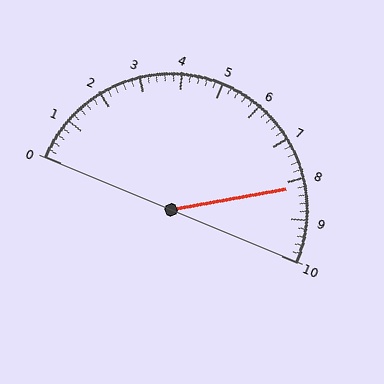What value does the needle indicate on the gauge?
The needle indicates approximately 8.2.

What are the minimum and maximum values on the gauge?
The gauge ranges from 0 to 10.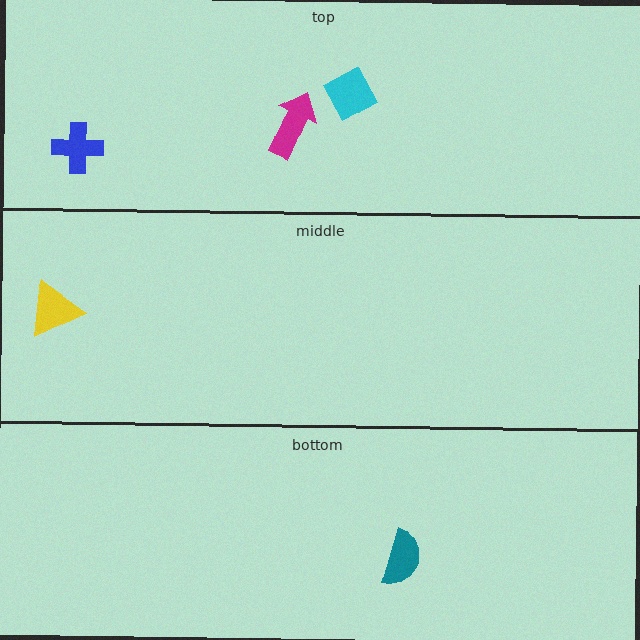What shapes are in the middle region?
The yellow triangle.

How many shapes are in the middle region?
1.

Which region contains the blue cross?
The top region.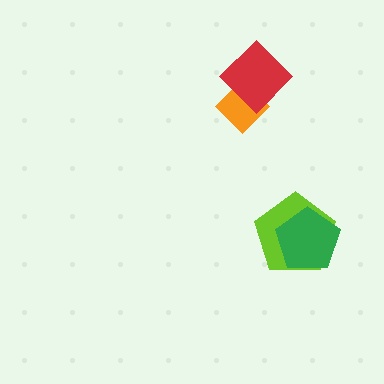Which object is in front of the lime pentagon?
The green pentagon is in front of the lime pentagon.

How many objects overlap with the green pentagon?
1 object overlaps with the green pentagon.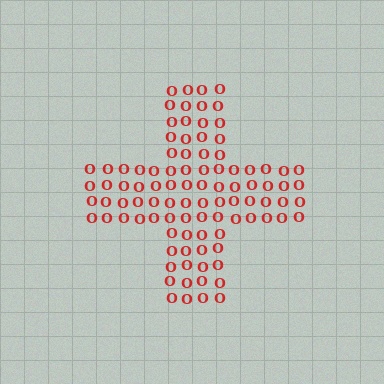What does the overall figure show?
The overall figure shows a cross.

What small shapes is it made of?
It is made of small letter O's.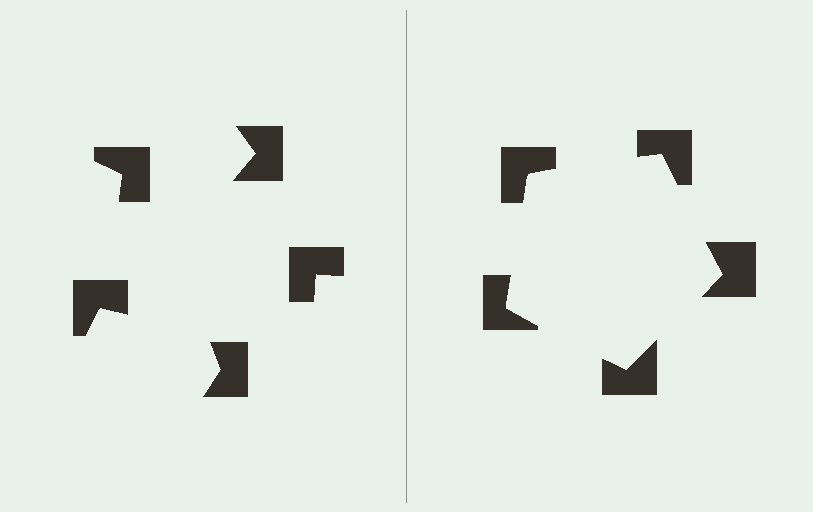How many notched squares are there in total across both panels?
10 — 5 on each side.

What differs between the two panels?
The notched squares are positioned identically on both sides; only the wedge orientations differ. On the right they align to a pentagon; on the left they are misaligned.